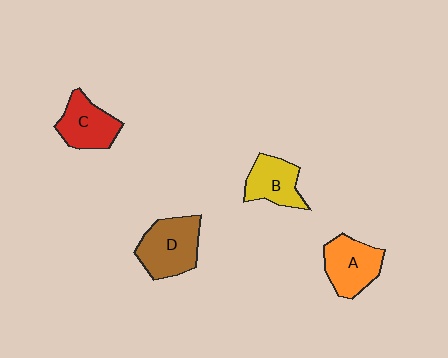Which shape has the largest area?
Shape D (brown).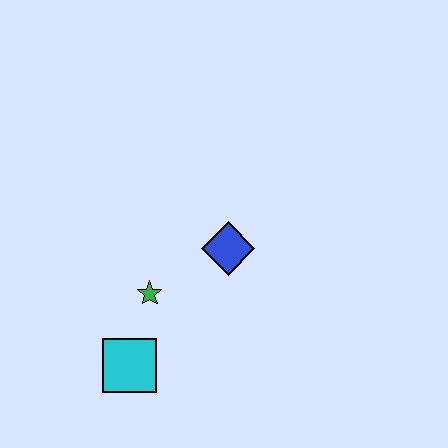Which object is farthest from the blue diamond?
The cyan square is farthest from the blue diamond.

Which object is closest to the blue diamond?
The green star is closest to the blue diamond.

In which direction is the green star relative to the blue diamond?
The green star is to the left of the blue diamond.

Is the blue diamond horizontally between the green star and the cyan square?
No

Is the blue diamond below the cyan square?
No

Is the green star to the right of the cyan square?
Yes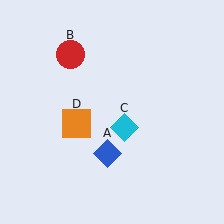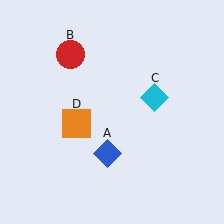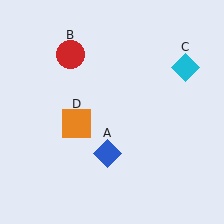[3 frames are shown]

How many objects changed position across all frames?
1 object changed position: cyan diamond (object C).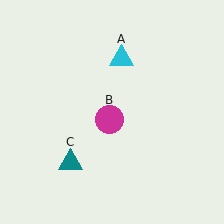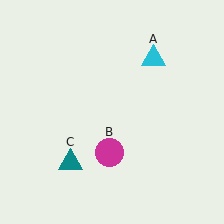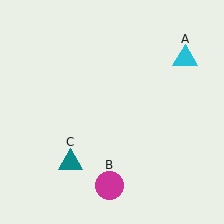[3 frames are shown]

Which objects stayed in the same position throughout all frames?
Teal triangle (object C) remained stationary.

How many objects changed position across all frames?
2 objects changed position: cyan triangle (object A), magenta circle (object B).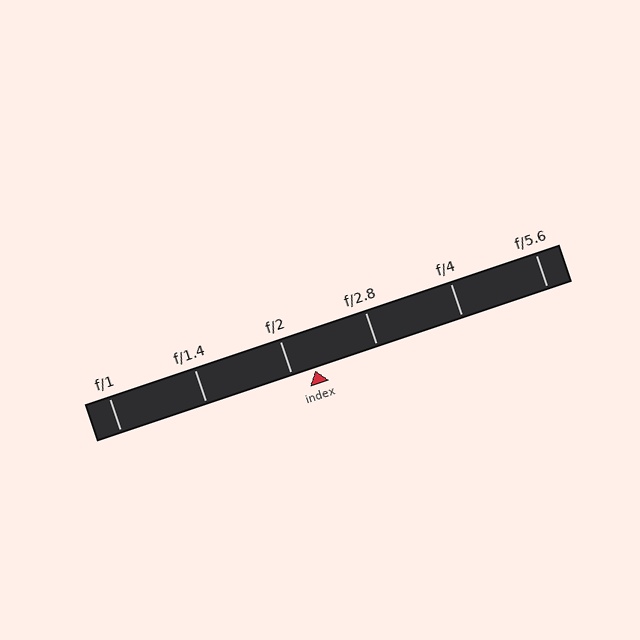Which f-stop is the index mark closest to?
The index mark is closest to f/2.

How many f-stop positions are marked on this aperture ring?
There are 6 f-stop positions marked.